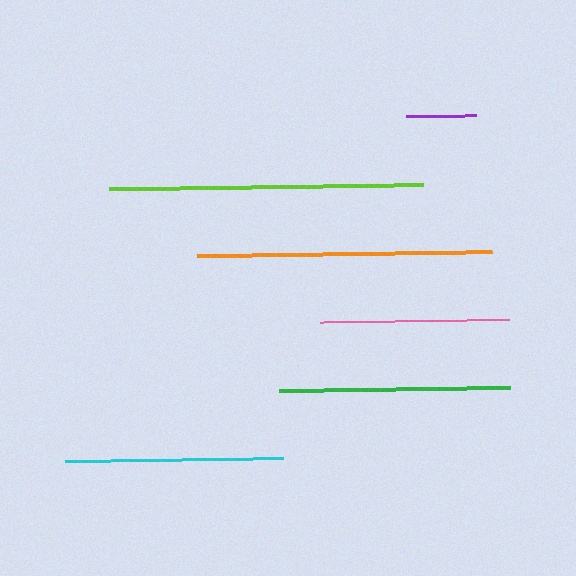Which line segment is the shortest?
The purple line is the shortest at approximately 70 pixels.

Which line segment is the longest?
The lime line is the longest at approximately 314 pixels.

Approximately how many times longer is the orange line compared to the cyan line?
The orange line is approximately 1.4 times the length of the cyan line.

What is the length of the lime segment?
The lime segment is approximately 314 pixels long.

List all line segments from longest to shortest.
From longest to shortest: lime, orange, green, cyan, pink, purple.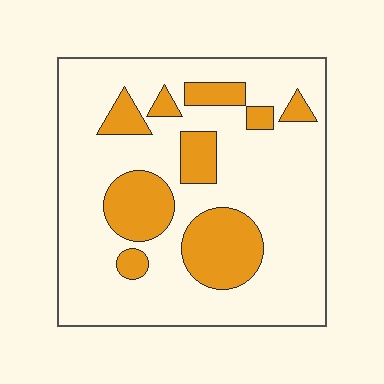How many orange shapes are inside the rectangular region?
9.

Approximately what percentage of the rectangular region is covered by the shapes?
Approximately 25%.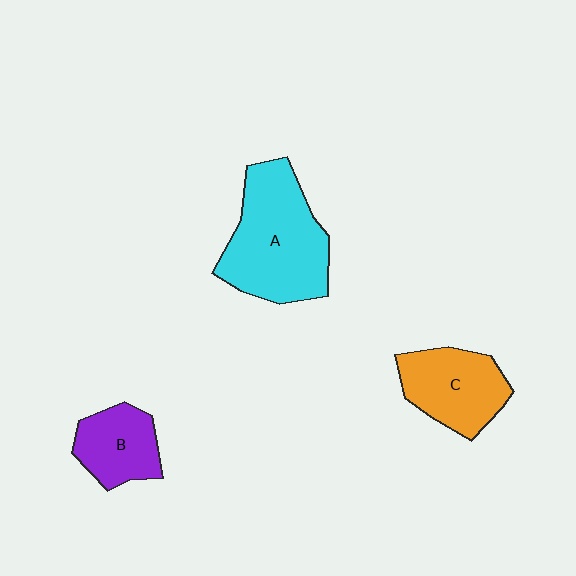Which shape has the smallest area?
Shape B (purple).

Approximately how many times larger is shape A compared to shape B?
Approximately 2.0 times.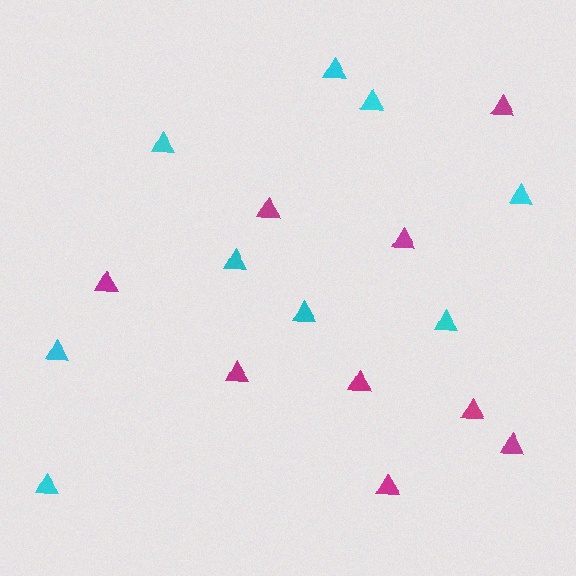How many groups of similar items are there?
There are 2 groups: one group of cyan triangles (9) and one group of magenta triangles (9).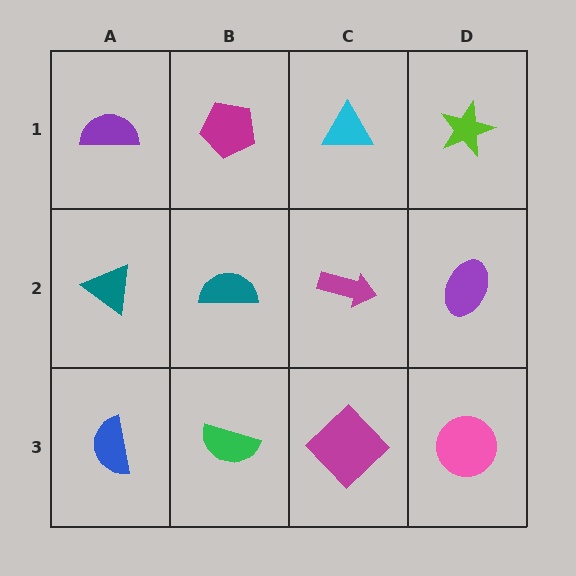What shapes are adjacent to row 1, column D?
A purple ellipse (row 2, column D), a cyan triangle (row 1, column C).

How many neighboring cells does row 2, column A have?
3.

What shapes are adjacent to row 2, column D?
A lime star (row 1, column D), a pink circle (row 3, column D), a magenta arrow (row 2, column C).